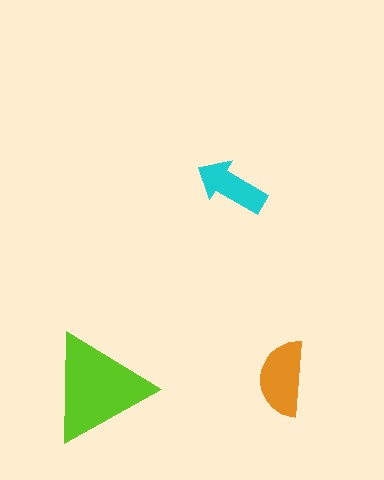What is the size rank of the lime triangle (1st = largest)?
1st.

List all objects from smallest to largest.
The cyan arrow, the orange semicircle, the lime triangle.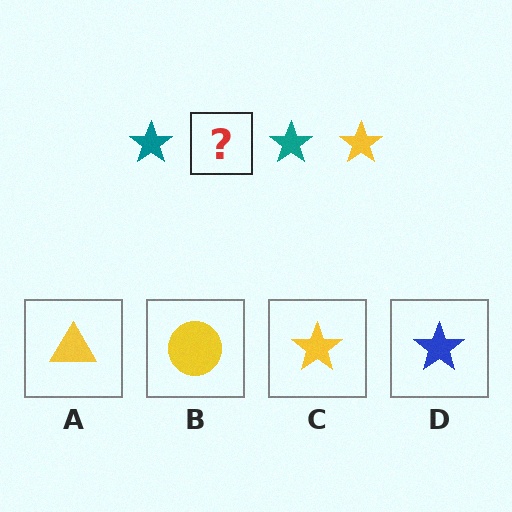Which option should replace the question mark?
Option C.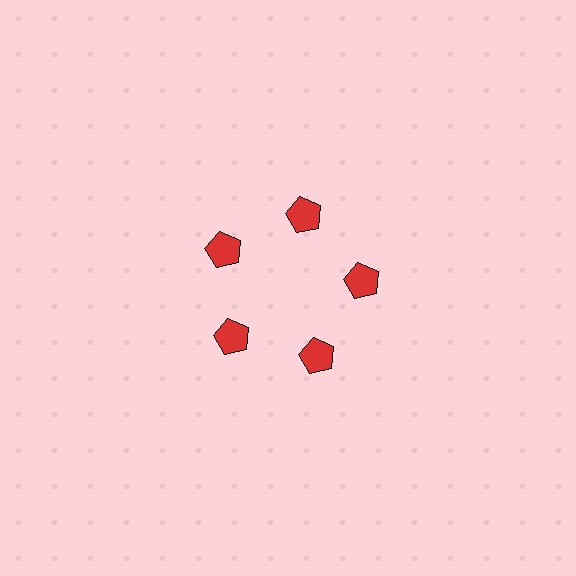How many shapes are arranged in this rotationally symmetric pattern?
There are 5 shapes, arranged in 5 groups of 1.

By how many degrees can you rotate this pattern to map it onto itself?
The pattern maps onto itself every 72 degrees of rotation.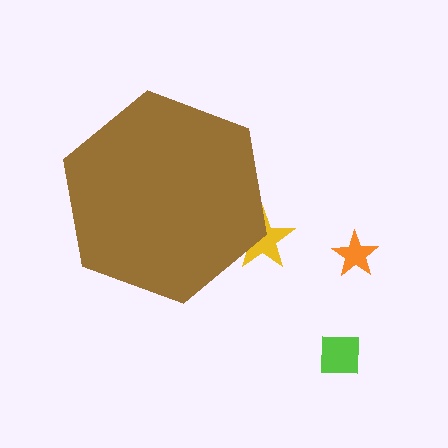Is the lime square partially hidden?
No, the lime square is fully visible.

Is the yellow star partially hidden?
Yes, the yellow star is partially hidden behind the brown hexagon.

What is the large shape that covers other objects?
A brown hexagon.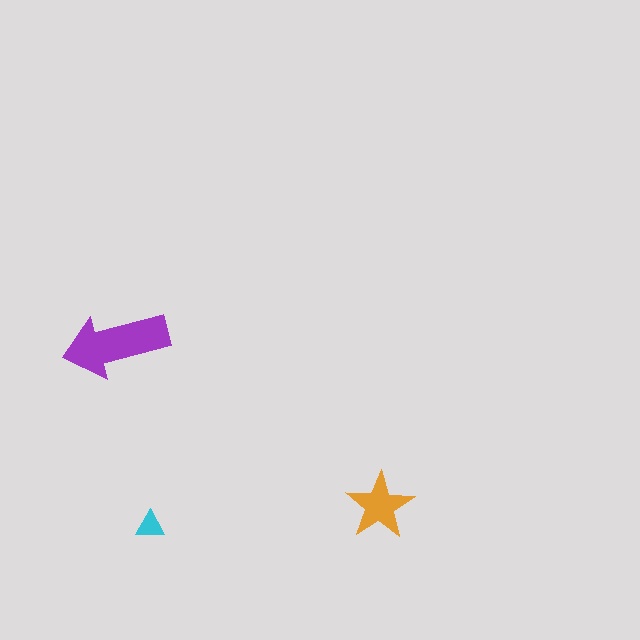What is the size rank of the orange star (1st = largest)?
2nd.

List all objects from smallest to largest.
The cyan triangle, the orange star, the purple arrow.